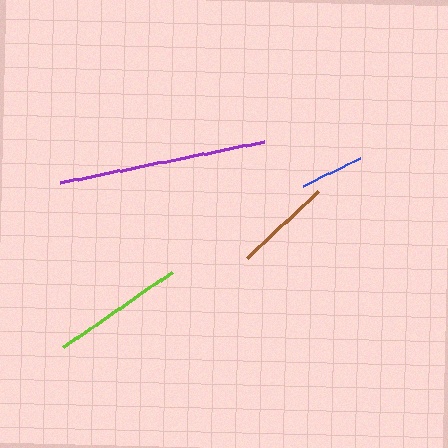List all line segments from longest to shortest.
From longest to shortest: purple, lime, brown, blue.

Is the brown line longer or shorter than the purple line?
The purple line is longer than the brown line.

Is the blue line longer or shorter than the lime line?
The lime line is longer than the blue line.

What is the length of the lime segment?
The lime segment is approximately 133 pixels long.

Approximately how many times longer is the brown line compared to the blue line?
The brown line is approximately 1.5 times the length of the blue line.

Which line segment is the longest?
The purple line is the longest at approximately 207 pixels.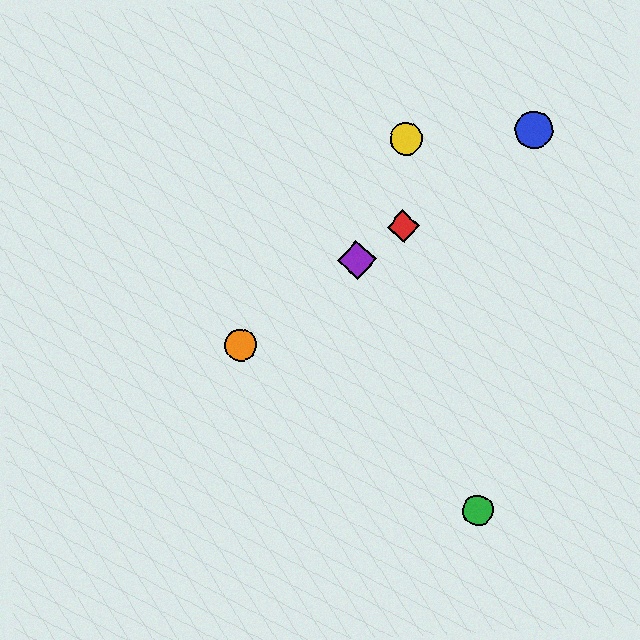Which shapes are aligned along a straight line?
The red diamond, the blue circle, the purple diamond, the orange circle are aligned along a straight line.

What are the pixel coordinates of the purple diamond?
The purple diamond is at (357, 260).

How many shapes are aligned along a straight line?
4 shapes (the red diamond, the blue circle, the purple diamond, the orange circle) are aligned along a straight line.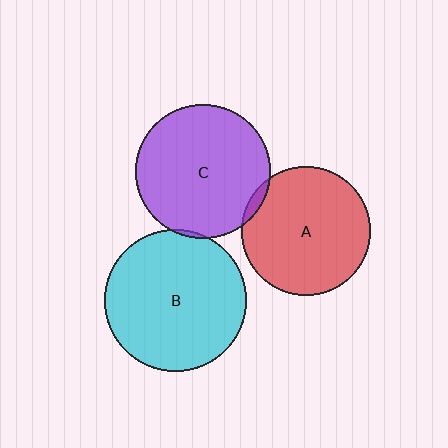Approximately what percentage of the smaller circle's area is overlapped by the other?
Approximately 5%.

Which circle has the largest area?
Circle B (cyan).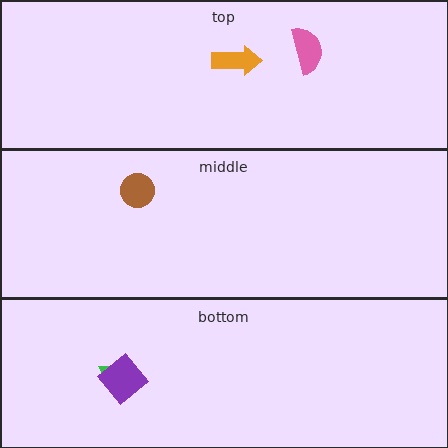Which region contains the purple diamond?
The bottom region.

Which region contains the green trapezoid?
The bottom region.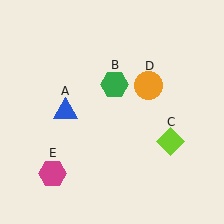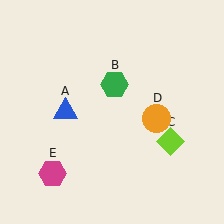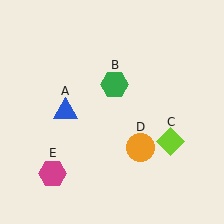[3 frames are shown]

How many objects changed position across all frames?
1 object changed position: orange circle (object D).